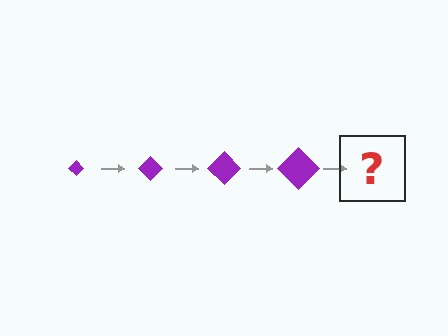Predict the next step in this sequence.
The next step is a purple diamond, larger than the previous one.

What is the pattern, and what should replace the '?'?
The pattern is that the diamond gets progressively larger each step. The '?' should be a purple diamond, larger than the previous one.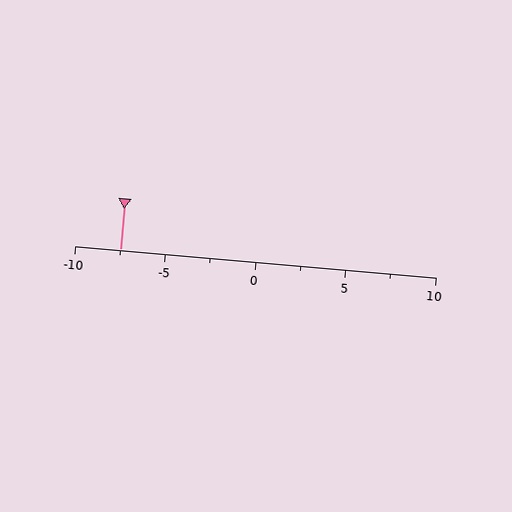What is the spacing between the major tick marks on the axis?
The major ticks are spaced 5 apart.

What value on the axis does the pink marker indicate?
The marker indicates approximately -7.5.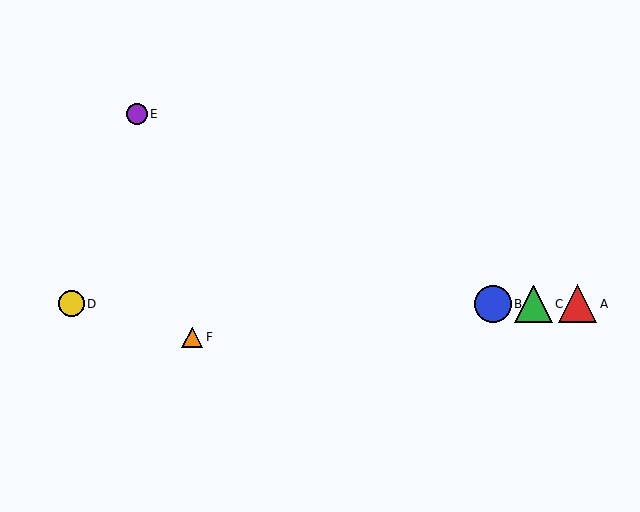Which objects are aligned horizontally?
Objects A, B, C, D are aligned horizontally.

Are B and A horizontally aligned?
Yes, both are at y≈304.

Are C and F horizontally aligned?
No, C is at y≈304 and F is at y≈337.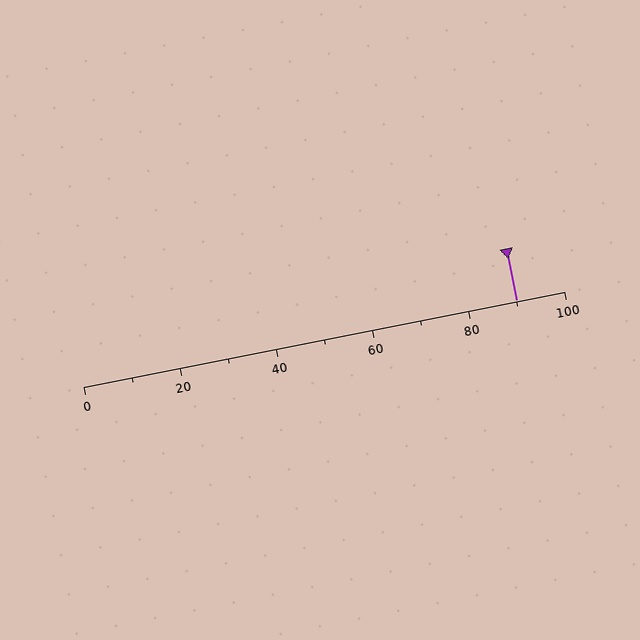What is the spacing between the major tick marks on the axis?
The major ticks are spaced 20 apart.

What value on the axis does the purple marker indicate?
The marker indicates approximately 90.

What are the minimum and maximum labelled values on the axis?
The axis runs from 0 to 100.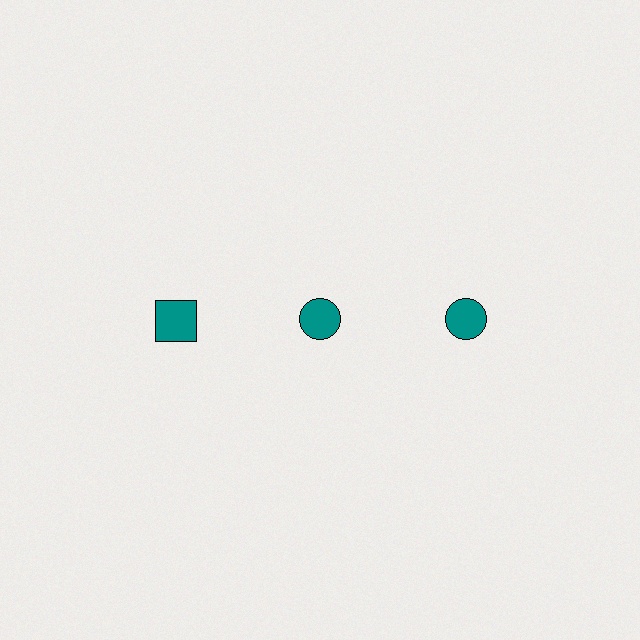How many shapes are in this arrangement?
There are 3 shapes arranged in a grid pattern.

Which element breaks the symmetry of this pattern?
The teal square in the top row, leftmost column breaks the symmetry. All other shapes are teal circles.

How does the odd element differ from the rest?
It has a different shape: square instead of circle.